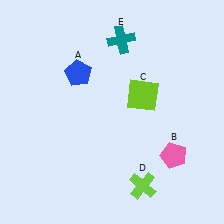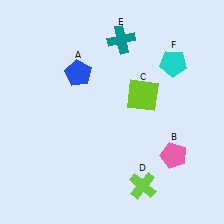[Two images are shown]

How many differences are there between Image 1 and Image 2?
There is 1 difference between the two images.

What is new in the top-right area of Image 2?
A cyan pentagon (F) was added in the top-right area of Image 2.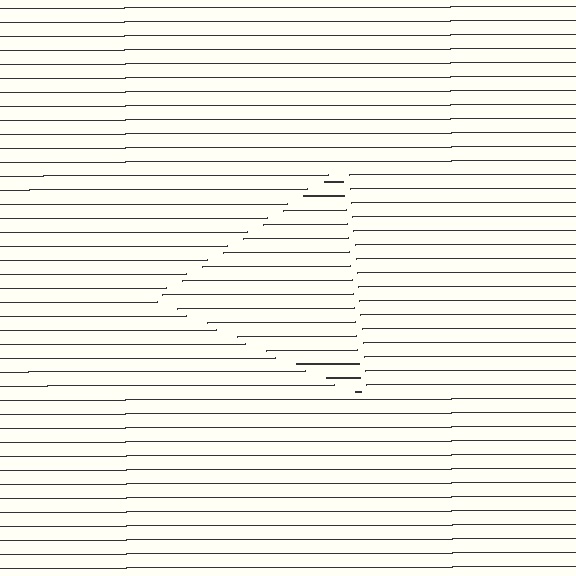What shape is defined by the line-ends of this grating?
An illusory triangle. The interior of the shape contains the same grating, shifted by half a period — the contour is defined by the phase discontinuity where line-ends from the inner and outer gratings abut.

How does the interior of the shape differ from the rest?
The interior of the shape contains the same grating, shifted by half a period — the contour is defined by the phase discontinuity where line-ends from the inner and outer gratings abut.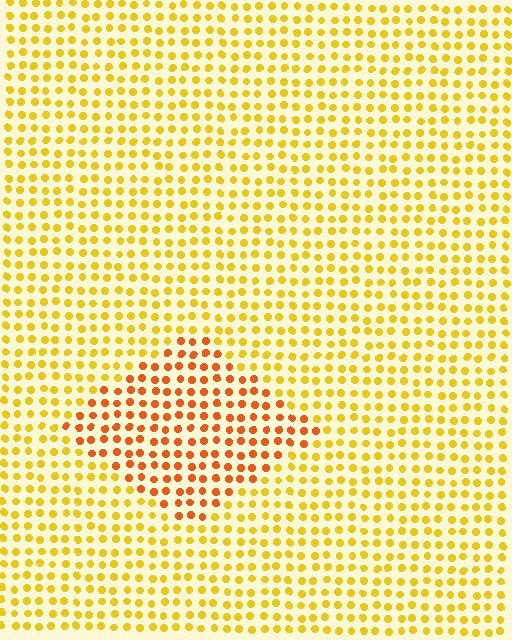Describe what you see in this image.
The image is filled with small yellow elements in a uniform arrangement. A diamond-shaped region is visible where the elements are tinted to a slightly different hue, forming a subtle color boundary.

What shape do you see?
I see a diamond.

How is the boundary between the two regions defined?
The boundary is defined purely by a slight shift in hue (about 33 degrees). Spacing, size, and orientation are identical on both sides.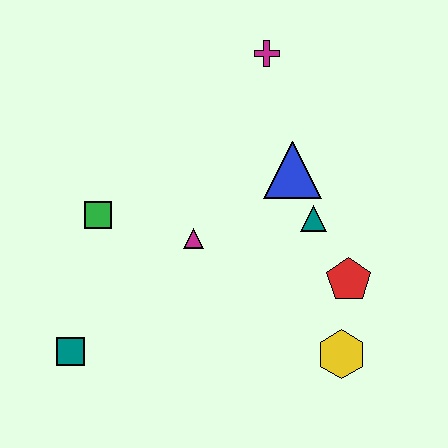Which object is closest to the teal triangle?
The blue triangle is closest to the teal triangle.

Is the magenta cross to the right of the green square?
Yes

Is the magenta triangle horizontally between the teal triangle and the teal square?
Yes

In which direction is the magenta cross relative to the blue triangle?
The magenta cross is above the blue triangle.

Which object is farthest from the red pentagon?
The teal square is farthest from the red pentagon.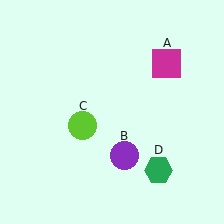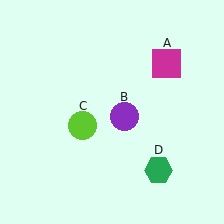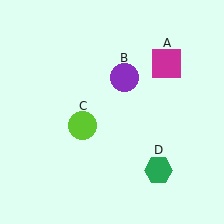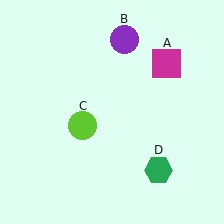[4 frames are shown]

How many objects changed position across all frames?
1 object changed position: purple circle (object B).